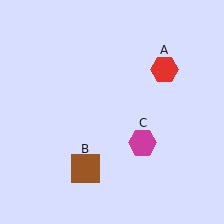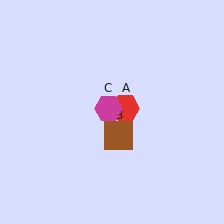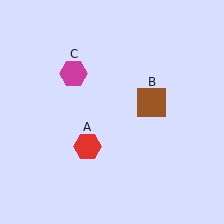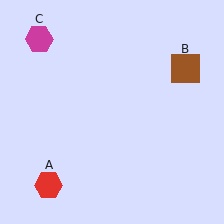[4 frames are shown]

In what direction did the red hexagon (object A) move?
The red hexagon (object A) moved down and to the left.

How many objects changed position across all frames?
3 objects changed position: red hexagon (object A), brown square (object B), magenta hexagon (object C).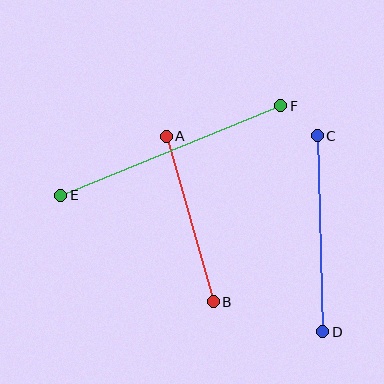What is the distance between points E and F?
The distance is approximately 237 pixels.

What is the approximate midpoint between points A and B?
The midpoint is at approximately (190, 219) pixels.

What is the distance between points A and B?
The distance is approximately 172 pixels.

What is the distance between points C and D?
The distance is approximately 196 pixels.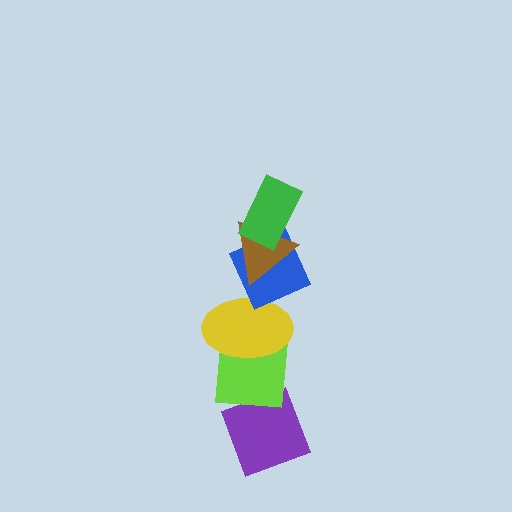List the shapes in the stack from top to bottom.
From top to bottom: the green rectangle, the brown triangle, the blue diamond, the yellow ellipse, the lime square, the purple diamond.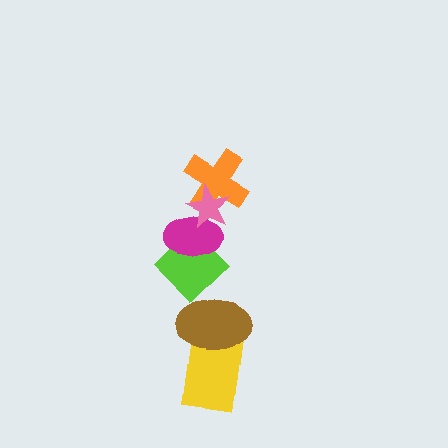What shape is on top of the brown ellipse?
The lime diamond is on top of the brown ellipse.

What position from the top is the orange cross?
The orange cross is 2nd from the top.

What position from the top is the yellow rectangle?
The yellow rectangle is 6th from the top.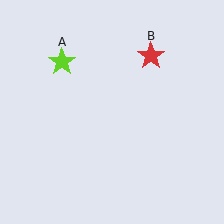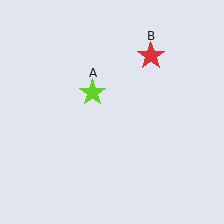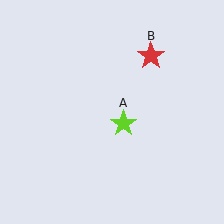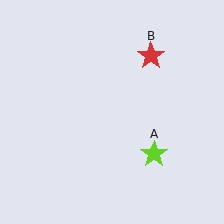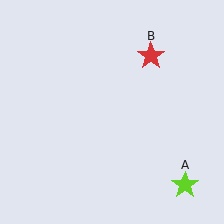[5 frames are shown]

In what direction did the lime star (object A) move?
The lime star (object A) moved down and to the right.